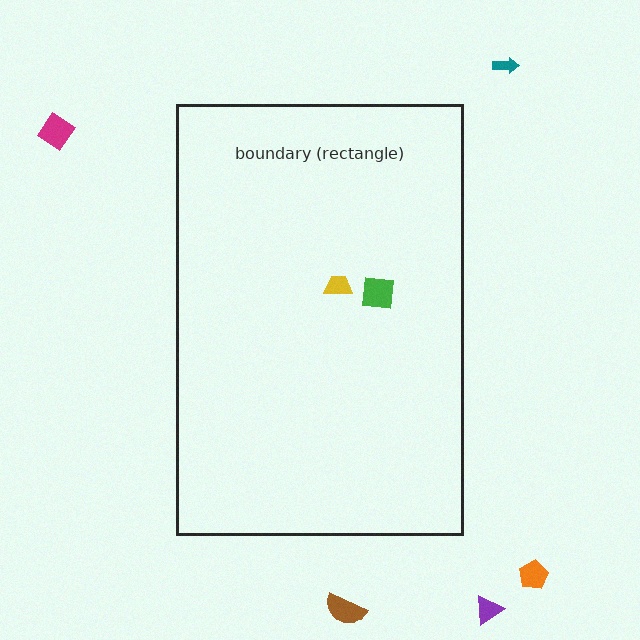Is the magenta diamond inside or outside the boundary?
Outside.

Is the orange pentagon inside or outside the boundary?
Outside.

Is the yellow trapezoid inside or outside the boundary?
Inside.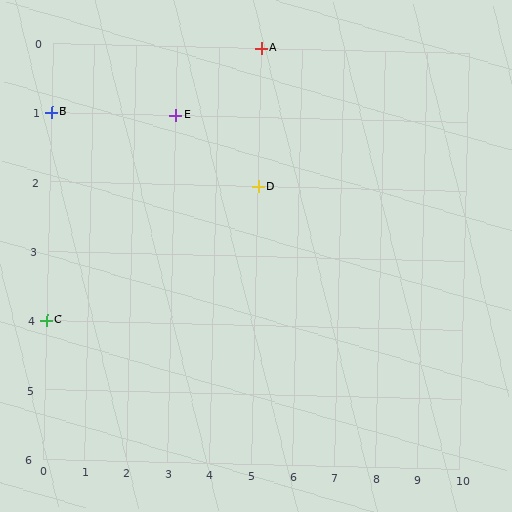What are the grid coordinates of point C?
Point C is at grid coordinates (0, 4).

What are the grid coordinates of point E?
Point E is at grid coordinates (3, 1).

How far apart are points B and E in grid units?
Points B and E are 3 columns apart.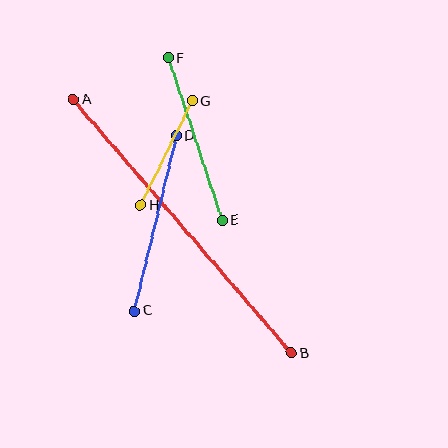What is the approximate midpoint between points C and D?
The midpoint is at approximately (155, 224) pixels.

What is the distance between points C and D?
The distance is approximately 180 pixels.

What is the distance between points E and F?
The distance is approximately 171 pixels.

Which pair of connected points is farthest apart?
Points A and B are farthest apart.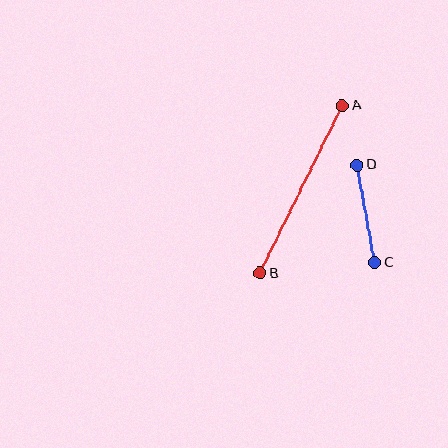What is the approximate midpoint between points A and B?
The midpoint is at approximately (301, 189) pixels.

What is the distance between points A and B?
The distance is approximately 186 pixels.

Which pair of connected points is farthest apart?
Points A and B are farthest apart.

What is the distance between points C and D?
The distance is approximately 99 pixels.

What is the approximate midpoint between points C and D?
The midpoint is at approximately (366, 214) pixels.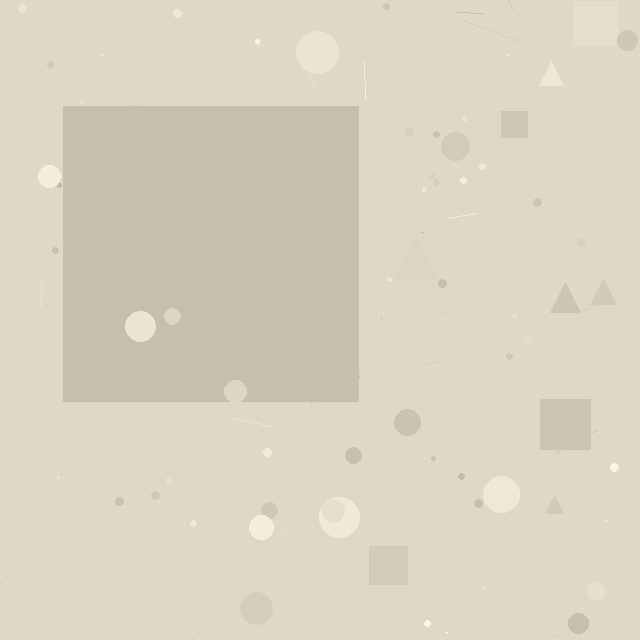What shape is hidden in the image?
A square is hidden in the image.